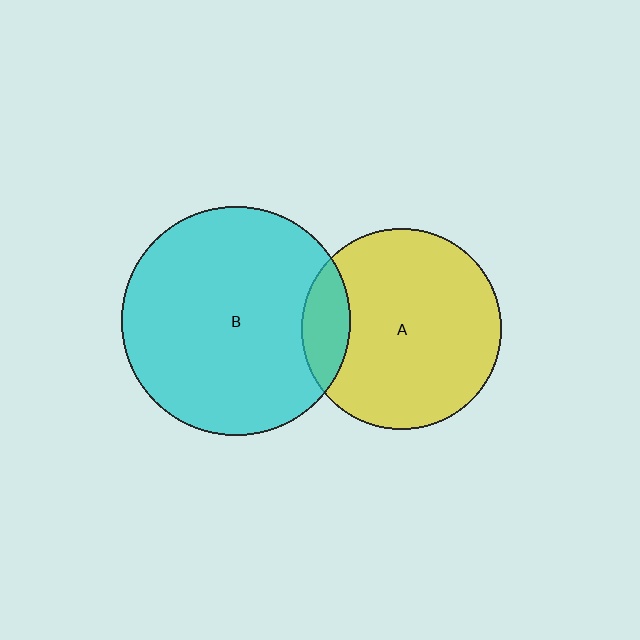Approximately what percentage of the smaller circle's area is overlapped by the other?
Approximately 15%.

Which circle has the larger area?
Circle B (cyan).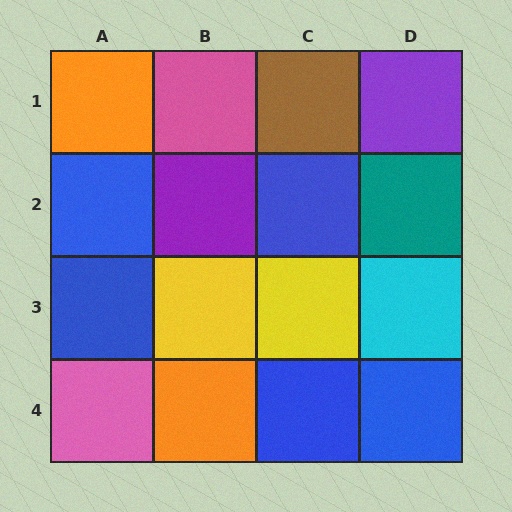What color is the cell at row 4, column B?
Orange.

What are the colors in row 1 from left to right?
Orange, pink, brown, purple.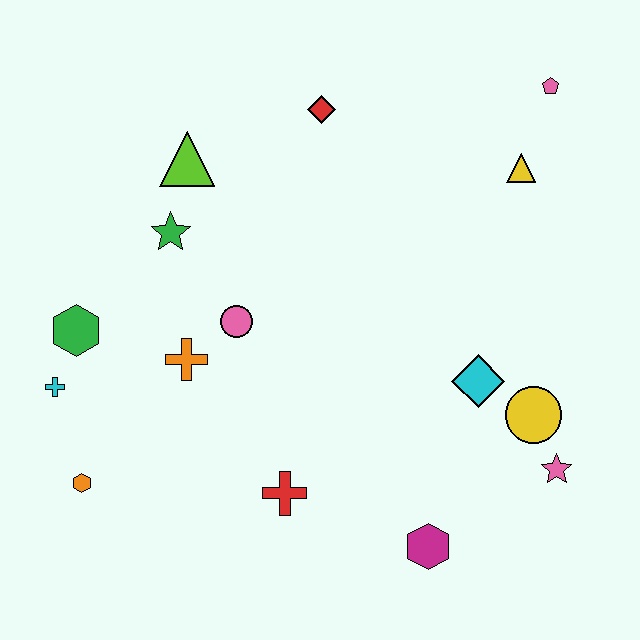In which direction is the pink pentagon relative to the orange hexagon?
The pink pentagon is to the right of the orange hexagon.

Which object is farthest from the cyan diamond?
The cyan cross is farthest from the cyan diamond.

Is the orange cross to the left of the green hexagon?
No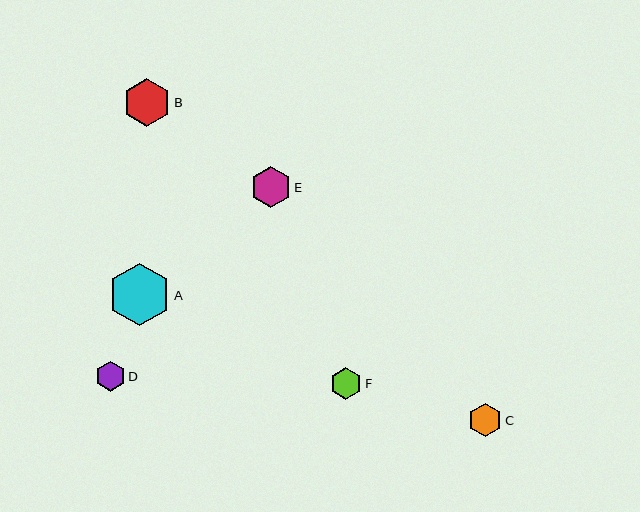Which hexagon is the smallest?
Hexagon D is the smallest with a size of approximately 30 pixels.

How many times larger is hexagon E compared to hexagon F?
Hexagon E is approximately 1.3 times the size of hexagon F.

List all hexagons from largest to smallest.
From largest to smallest: A, B, E, C, F, D.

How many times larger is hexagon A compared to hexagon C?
Hexagon A is approximately 1.9 times the size of hexagon C.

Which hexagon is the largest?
Hexagon A is the largest with a size of approximately 62 pixels.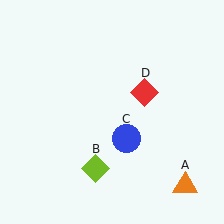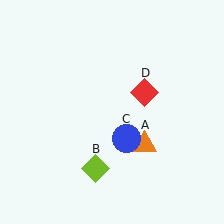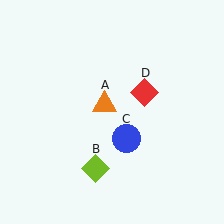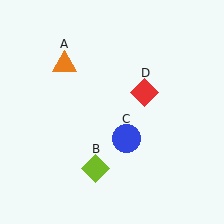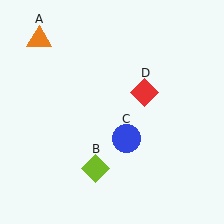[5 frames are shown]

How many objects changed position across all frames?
1 object changed position: orange triangle (object A).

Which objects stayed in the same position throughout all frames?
Lime diamond (object B) and blue circle (object C) and red diamond (object D) remained stationary.